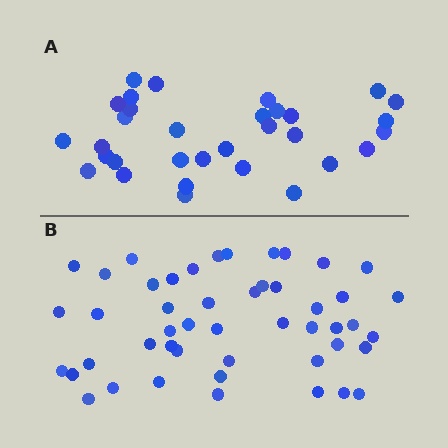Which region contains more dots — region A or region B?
Region B (the bottom region) has more dots.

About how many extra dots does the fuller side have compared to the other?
Region B has approximately 15 more dots than region A.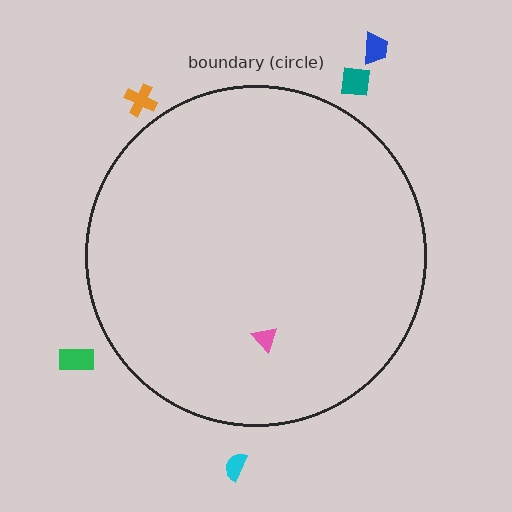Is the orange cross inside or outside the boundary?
Outside.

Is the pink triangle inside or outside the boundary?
Inside.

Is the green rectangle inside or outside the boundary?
Outside.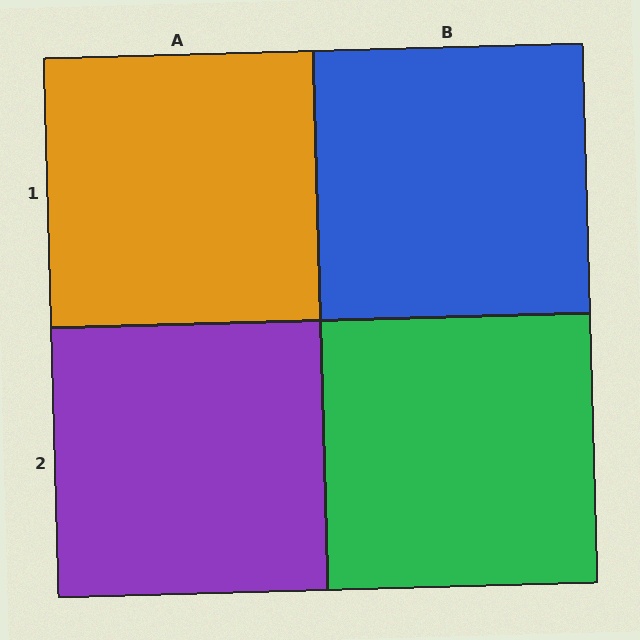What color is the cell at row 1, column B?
Blue.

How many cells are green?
1 cell is green.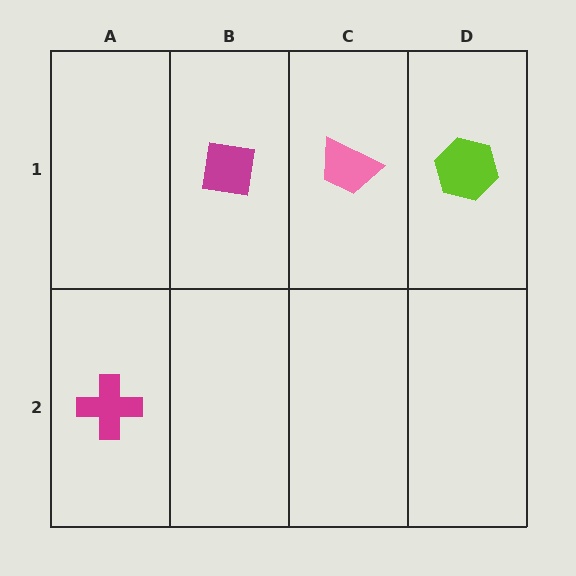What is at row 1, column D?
A lime hexagon.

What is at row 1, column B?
A magenta square.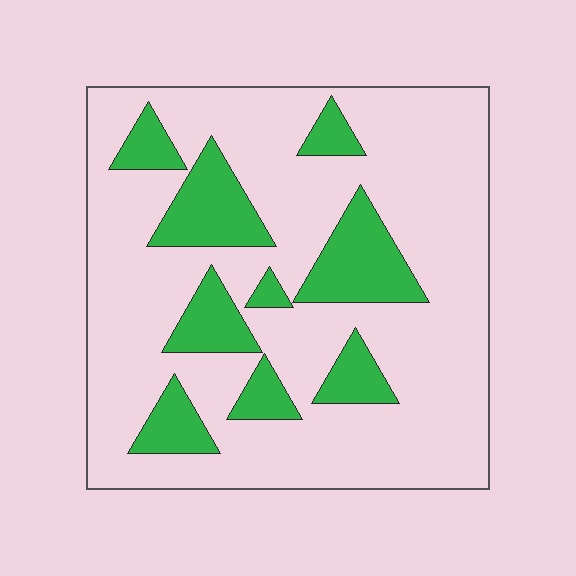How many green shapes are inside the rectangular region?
9.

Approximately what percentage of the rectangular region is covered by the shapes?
Approximately 20%.